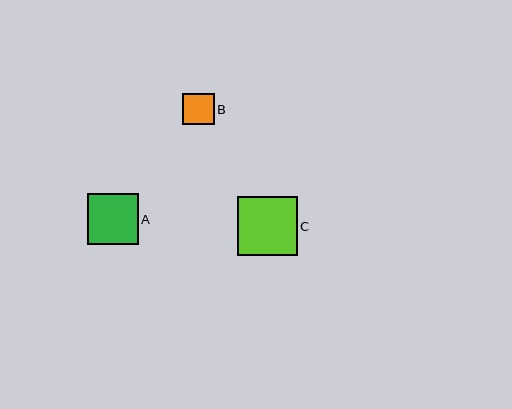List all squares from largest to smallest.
From largest to smallest: C, A, B.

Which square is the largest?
Square C is the largest with a size of approximately 59 pixels.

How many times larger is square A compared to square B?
Square A is approximately 1.6 times the size of square B.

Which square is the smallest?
Square B is the smallest with a size of approximately 31 pixels.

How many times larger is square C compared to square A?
Square C is approximately 1.2 times the size of square A.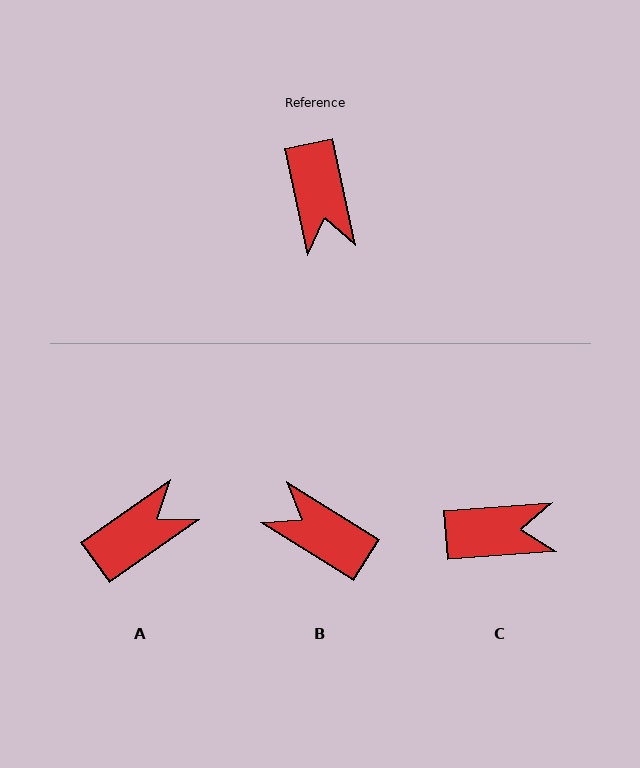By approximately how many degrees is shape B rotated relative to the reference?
Approximately 134 degrees clockwise.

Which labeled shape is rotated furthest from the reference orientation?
B, about 134 degrees away.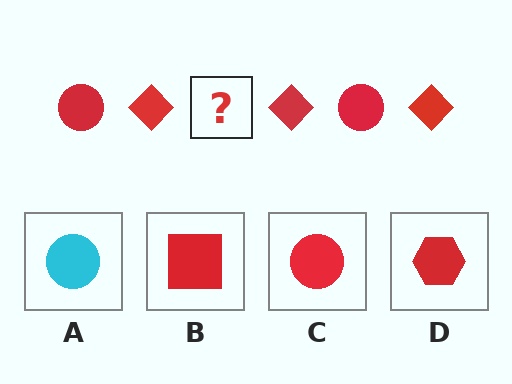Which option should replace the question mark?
Option C.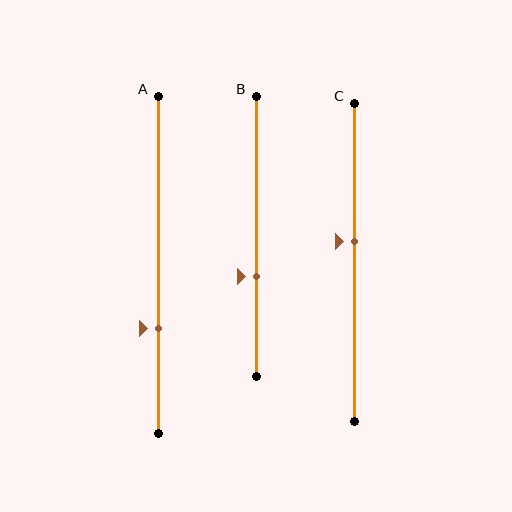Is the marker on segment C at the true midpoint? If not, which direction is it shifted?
No, the marker on segment C is shifted upward by about 7% of the segment length.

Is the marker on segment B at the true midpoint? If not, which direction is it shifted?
No, the marker on segment B is shifted downward by about 14% of the segment length.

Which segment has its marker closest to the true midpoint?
Segment C has its marker closest to the true midpoint.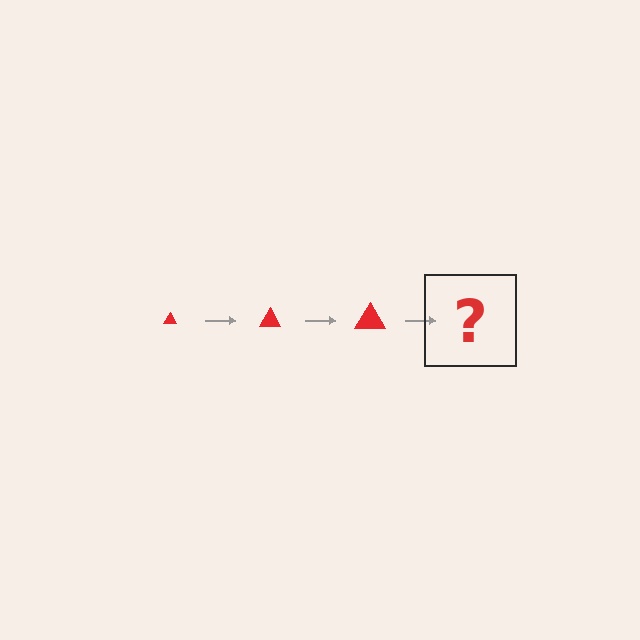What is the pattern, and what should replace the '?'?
The pattern is that the triangle gets progressively larger each step. The '?' should be a red triangle, larger than the previous one.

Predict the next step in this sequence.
The next step is a red triangle, larger than the previous one.